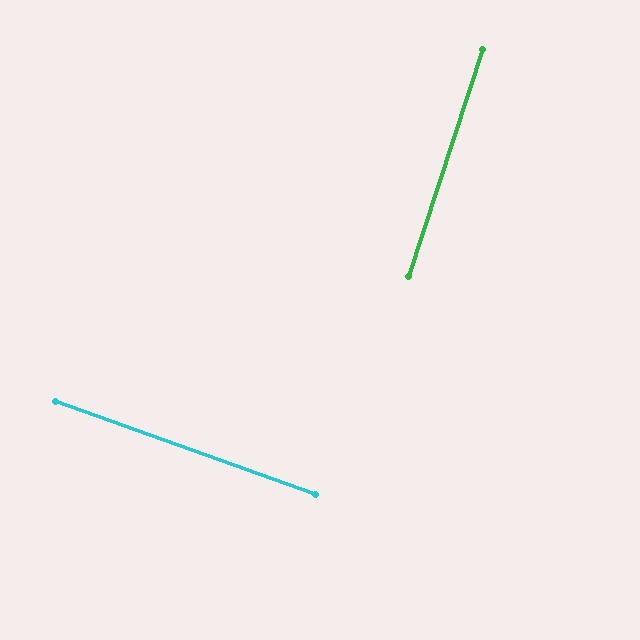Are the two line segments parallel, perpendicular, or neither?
Perpendicular — they meet at approximately 88°.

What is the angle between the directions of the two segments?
Approximately 88 degrees.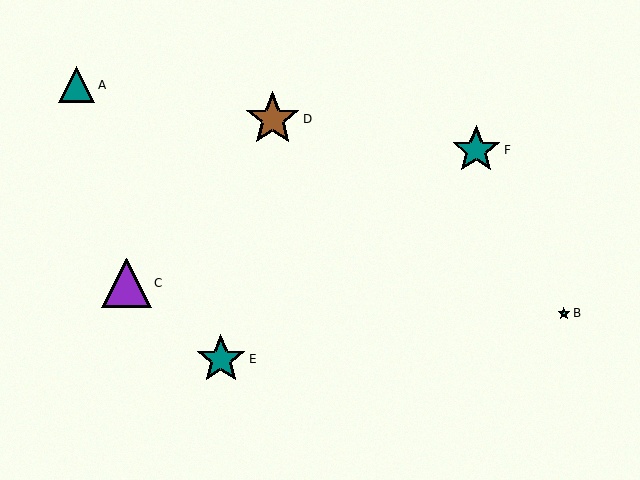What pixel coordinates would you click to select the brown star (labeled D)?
Click at (273, 119) to select the brown star D.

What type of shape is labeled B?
Shape B is a cyan star.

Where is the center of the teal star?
The center of the teal star is at (221, 359).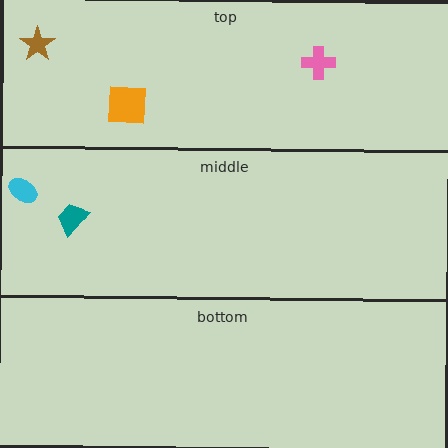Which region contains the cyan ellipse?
The middle region.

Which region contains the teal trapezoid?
The middle region.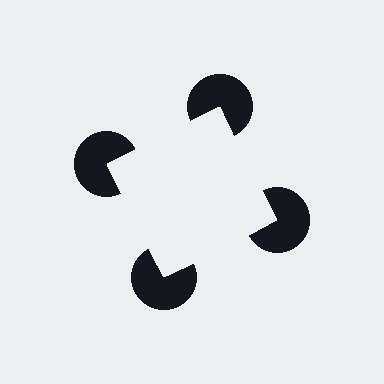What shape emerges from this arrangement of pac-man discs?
An illusory square — its edges are inferred from the aligned wedge cuts in the pac-man discs, not physically drawn.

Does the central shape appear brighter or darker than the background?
It typically appears slightly brighter than the background, even though no actual brightness change is drawn.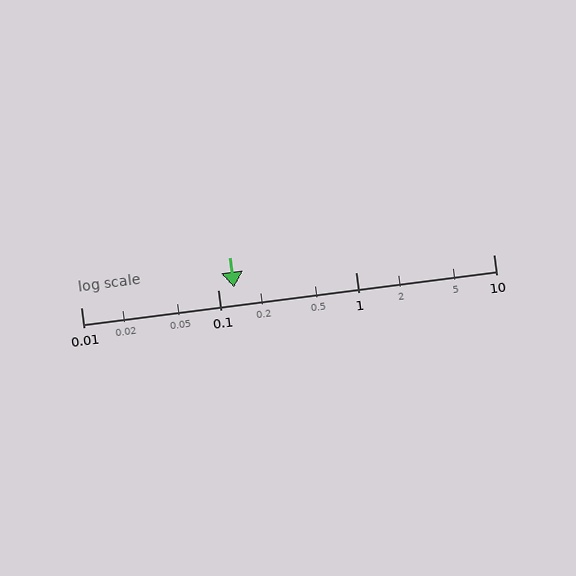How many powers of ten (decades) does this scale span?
The scale spans 3 decades, from 0.01 to 10.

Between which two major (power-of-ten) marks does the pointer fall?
The pointer is between 0.1 and 1.